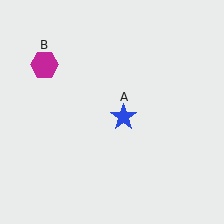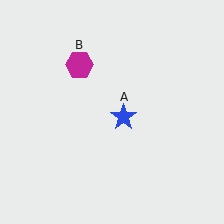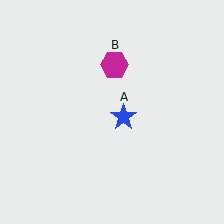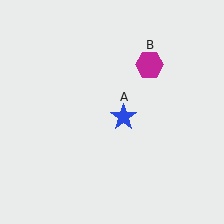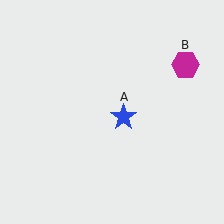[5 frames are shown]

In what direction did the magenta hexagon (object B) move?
The magenta hexagon (object B) moved right.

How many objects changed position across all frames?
1 object changed position: magenta hexagon (object B).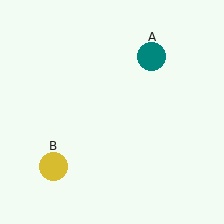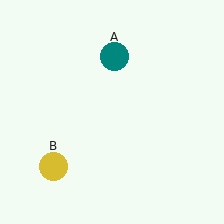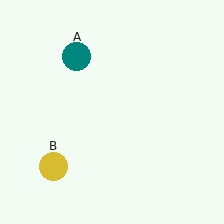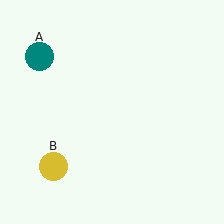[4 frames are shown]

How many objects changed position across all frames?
1 object changed position: teal circle (object A).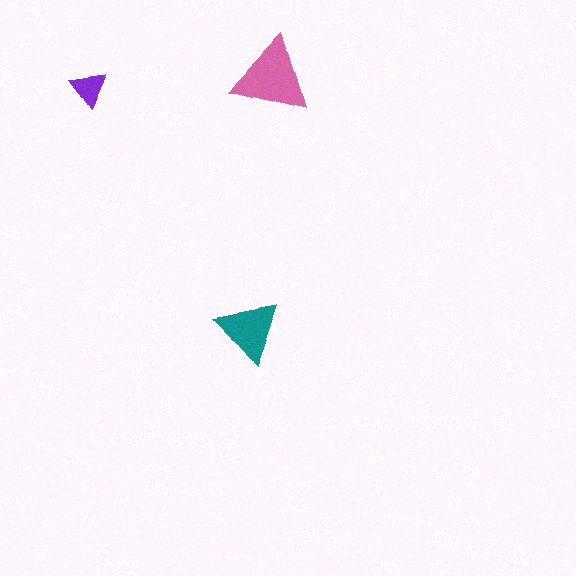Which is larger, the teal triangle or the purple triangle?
The teal one.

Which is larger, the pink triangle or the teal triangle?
The pink one.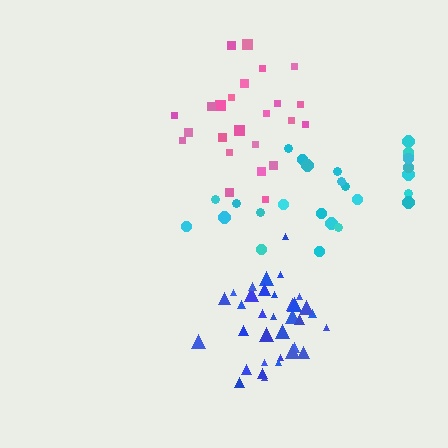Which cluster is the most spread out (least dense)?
Cyan.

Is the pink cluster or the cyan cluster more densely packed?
Pink.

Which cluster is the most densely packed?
Blue.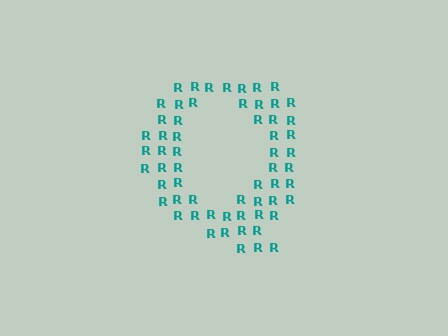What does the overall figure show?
The overall figure shows the letter Q.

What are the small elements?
The small elements are letter R's.